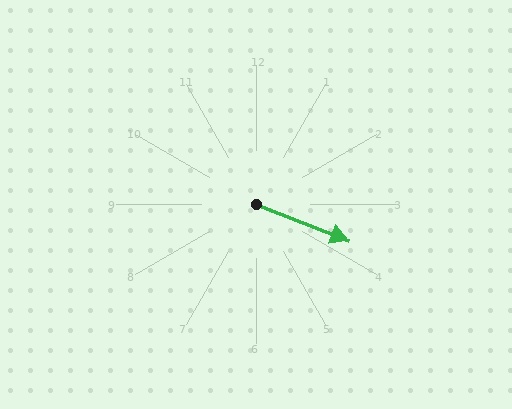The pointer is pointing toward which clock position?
Roughly 4 o'clock.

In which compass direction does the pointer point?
East.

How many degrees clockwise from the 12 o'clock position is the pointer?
Approximately 111 degrees.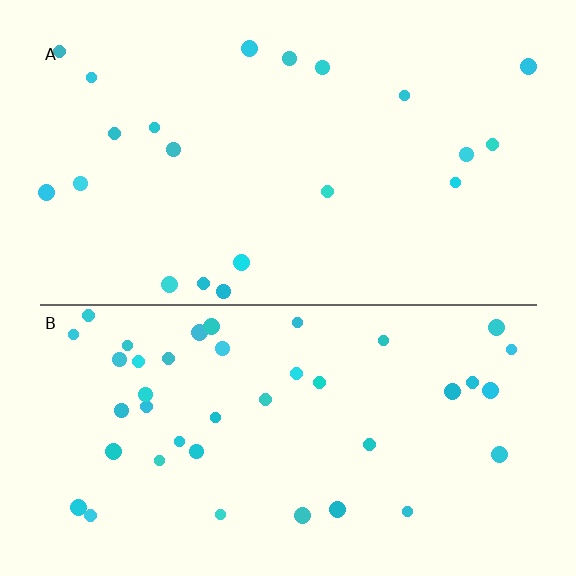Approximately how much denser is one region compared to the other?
Approximately 1.9× — region B over region A.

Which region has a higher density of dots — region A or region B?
B (the bottom).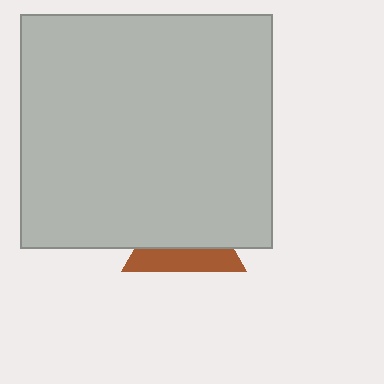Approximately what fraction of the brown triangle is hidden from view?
Roughly 64% of the brown triangle is hidden behind the light gray rectangle.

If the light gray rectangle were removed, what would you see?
You would see the complete brown triangle.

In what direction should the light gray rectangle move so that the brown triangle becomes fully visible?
The light gray rectangle should move up. That is the shortest direction to clear the overlap and leave the brown triangle fully visible.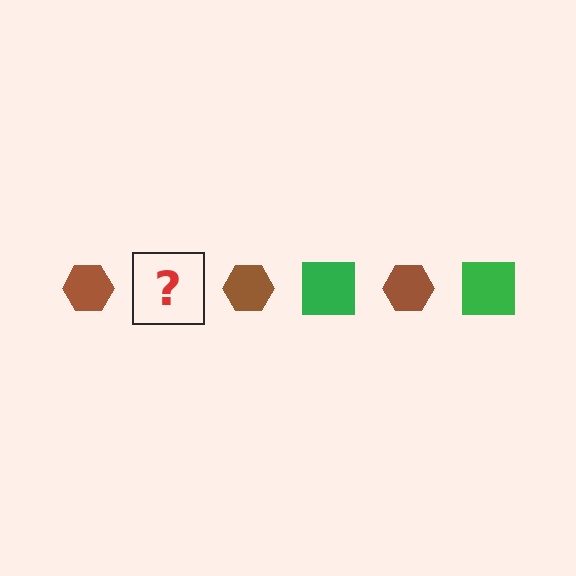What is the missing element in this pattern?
The missing element is a green square.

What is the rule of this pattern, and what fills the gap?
The rule is that the pattern alternates between brown hexagon and green square. The gap should be filled with a green square.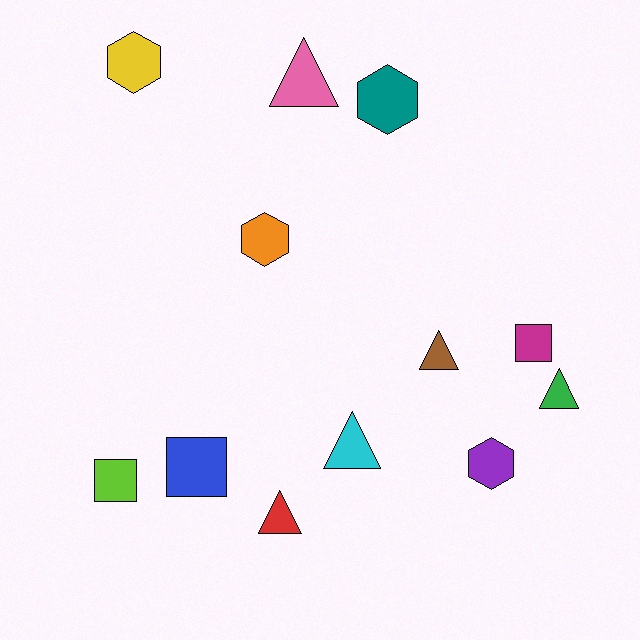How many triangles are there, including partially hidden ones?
There are 5 triangles.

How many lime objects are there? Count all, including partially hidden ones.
There is 1 lime object.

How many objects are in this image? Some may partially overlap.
There are 12 objects.